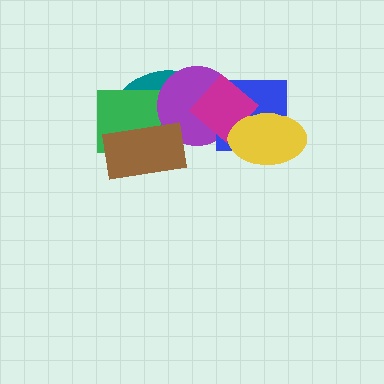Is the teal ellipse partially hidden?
Yes, it is partially covered by another shape.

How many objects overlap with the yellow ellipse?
2 objects overlap with the yellow ellipse.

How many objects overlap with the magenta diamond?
4 objects overlap with the magenta diamond.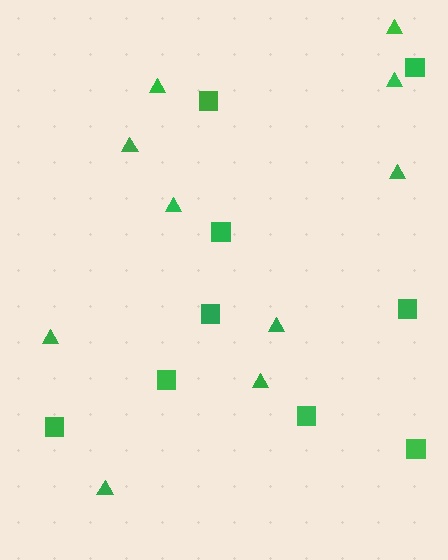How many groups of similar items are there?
There are 2 groups: one group of squares (9) and one group of triangles (10).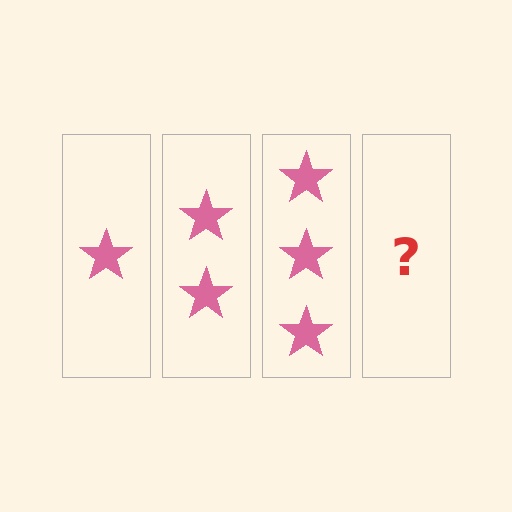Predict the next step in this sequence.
The next step is 4 stars.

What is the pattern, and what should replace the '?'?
The pattern is that each step adds one more star. The '?' should be 4 stars.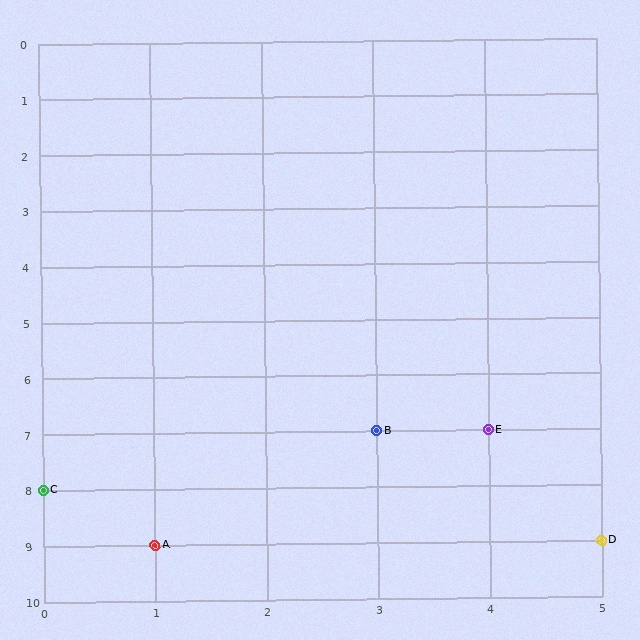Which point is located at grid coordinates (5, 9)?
Point D is at (5, 9).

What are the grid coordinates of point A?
Point A is at grid coordinates (1, 9).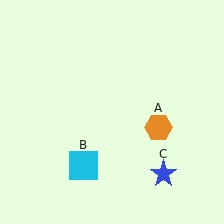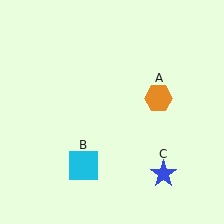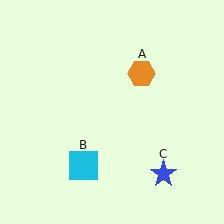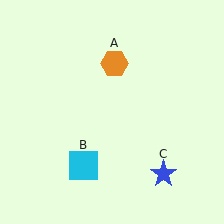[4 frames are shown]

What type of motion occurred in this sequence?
The orange hexagon (object A) rotated counterclockwise around the center of the scene.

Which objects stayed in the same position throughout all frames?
Cyan square (object B) and blue star (object C) remained stationary.